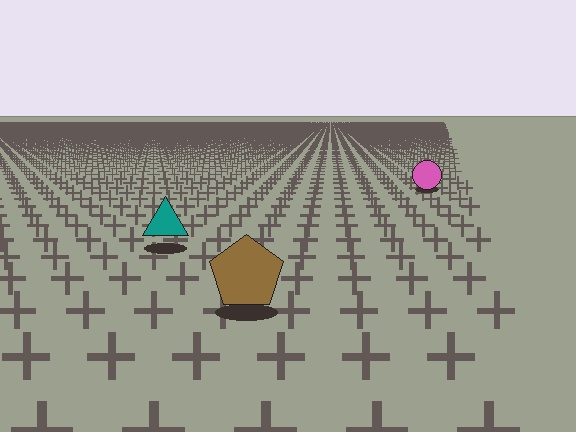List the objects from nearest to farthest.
From nearest to farthest: the brown pentagon, the teal triangle, the pink circle.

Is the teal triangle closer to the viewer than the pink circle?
Yes. The teal triangle is closer — you can tell from the texture gradient: the ground texture is coarser near it.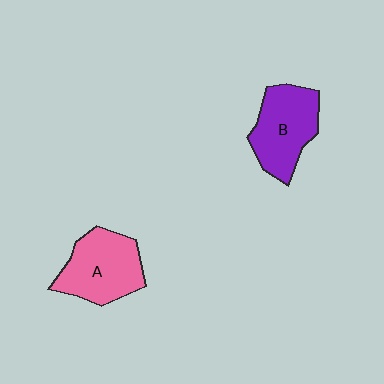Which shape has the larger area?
Shape A (pink).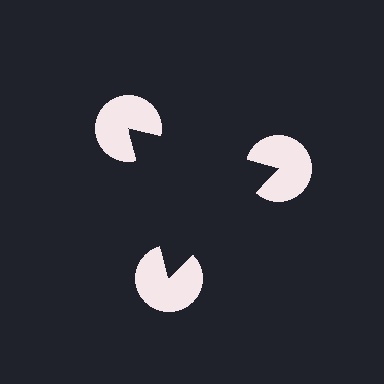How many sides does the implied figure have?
3 sides.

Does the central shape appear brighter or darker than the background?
It typically appears slightly darker than the background, even though no actual brightness change is drawn.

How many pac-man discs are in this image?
There are 3 — one at each vertex of the illusory triangle.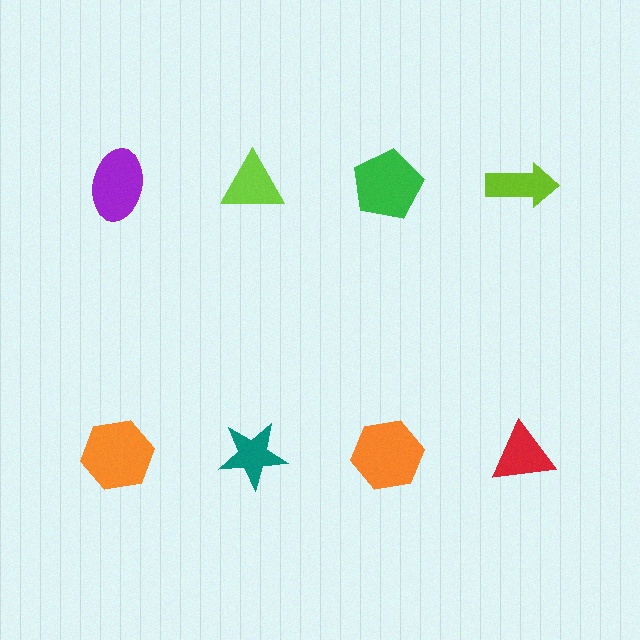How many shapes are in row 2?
4 shapes.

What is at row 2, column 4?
A red triangle.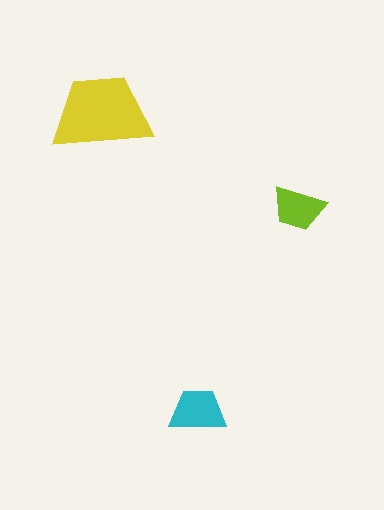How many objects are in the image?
There are 3 objects in the image.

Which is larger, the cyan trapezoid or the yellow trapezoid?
The yellow one.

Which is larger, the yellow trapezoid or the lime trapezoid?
The yellow one.